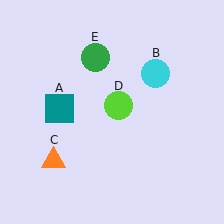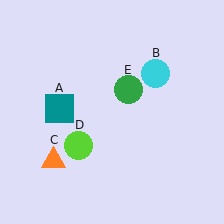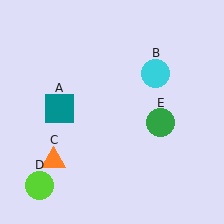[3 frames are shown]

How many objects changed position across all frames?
2 objects changed position: lime circle (object D), green circle (object E).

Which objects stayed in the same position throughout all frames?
Teal square (object A) and cyan circle (object B) and orange triangle (object C) remained stationary.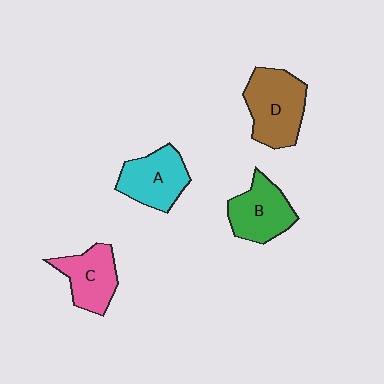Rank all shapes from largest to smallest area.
From largest to smallest: D (brown), B (green), A (cyan), C (pink).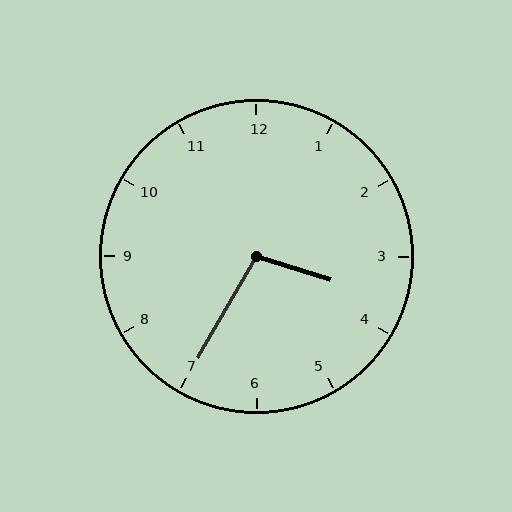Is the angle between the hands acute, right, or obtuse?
It is obtuse.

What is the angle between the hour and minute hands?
Approximately 102 degrees.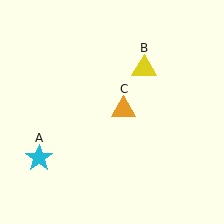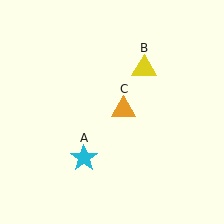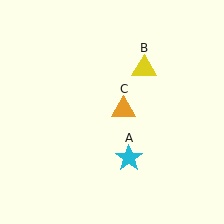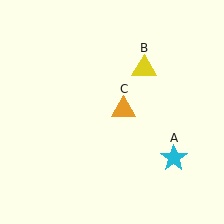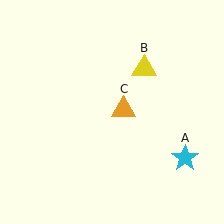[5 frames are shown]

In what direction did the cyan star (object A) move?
The cyan star (object A) moved right.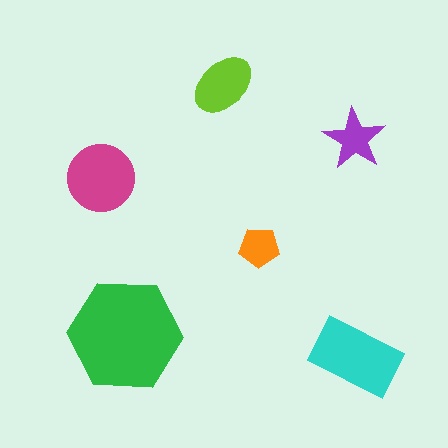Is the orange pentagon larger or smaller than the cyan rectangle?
Smaller.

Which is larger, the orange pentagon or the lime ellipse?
The lime ellipse.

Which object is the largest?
The green hexagon.